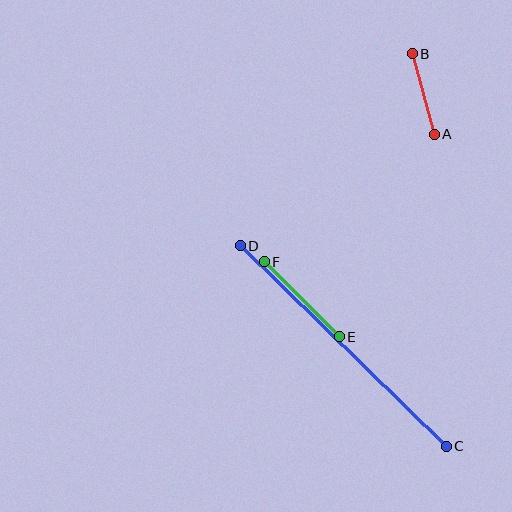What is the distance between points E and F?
The distance is approximately 106 pixels.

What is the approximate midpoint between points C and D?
The midpoint is at approximately (343, 346) pixels.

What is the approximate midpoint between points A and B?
The midpoint is at approximately (423, 94) pixels.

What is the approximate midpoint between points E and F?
The midpoint is at approximately (302, 299) pixels.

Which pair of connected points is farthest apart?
Points C and D are farthest apart.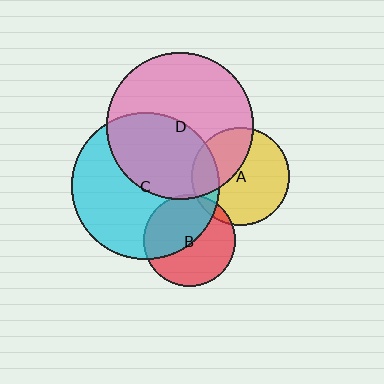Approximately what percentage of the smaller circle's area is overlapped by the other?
Approximately 5%.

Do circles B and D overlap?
Yes.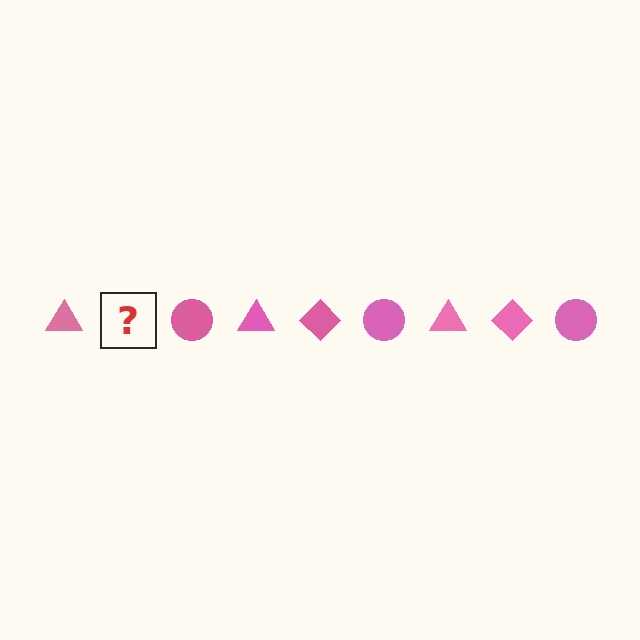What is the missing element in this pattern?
The missing element is a pink diamond.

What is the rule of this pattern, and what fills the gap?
The rule is that the pattern cycles through triangle, diamond, circle shapes in pink. The gap should be filled with a pink diamond.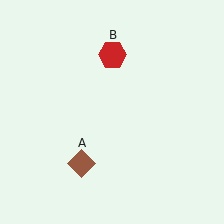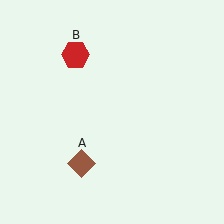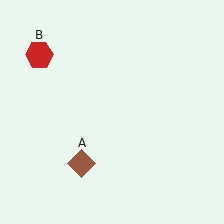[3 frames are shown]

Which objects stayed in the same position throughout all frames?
Brown diamond (object A) remained stationary.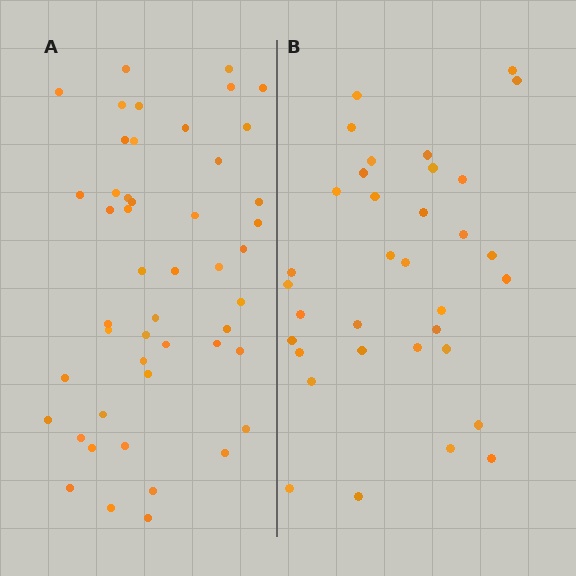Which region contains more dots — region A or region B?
Region A (the left region) has more dots.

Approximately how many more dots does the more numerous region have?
Region A has approximately 15 more dots than region B.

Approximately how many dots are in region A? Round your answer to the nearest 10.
About 50 dots. (The exact count is 48, which rounds to 50.)